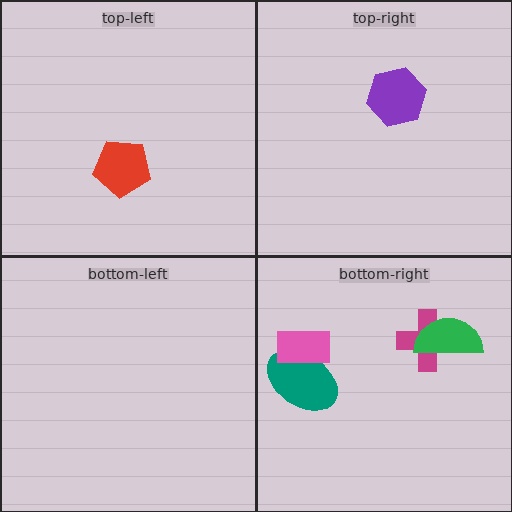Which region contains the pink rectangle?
The bottom-right region.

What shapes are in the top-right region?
The purple hexagon.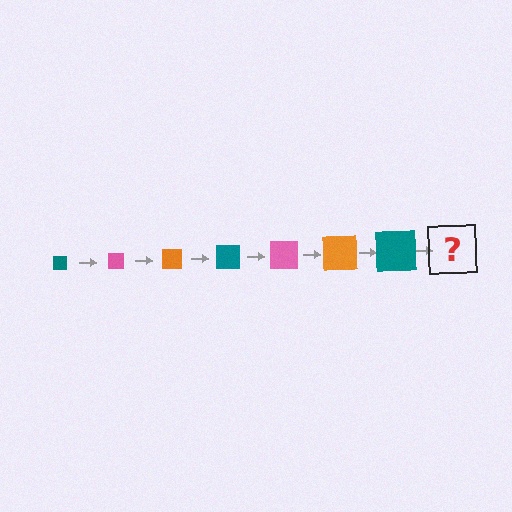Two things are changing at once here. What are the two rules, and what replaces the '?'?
The two rules are that the square grows larger each step and the color cycles through teal, pink, and orange. The '?' should be a pink square, larger than the previous one.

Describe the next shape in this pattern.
It should be a pink square, larger than the previous one.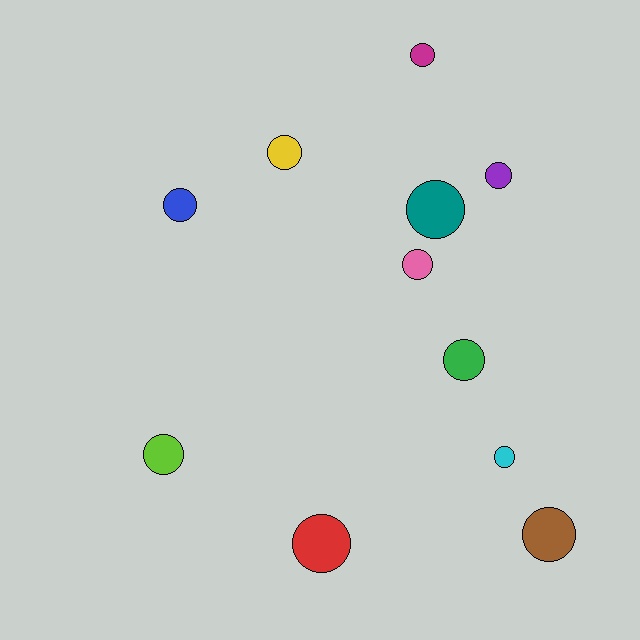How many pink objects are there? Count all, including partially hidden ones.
There is 1 pink object.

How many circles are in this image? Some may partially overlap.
There are 11 circles.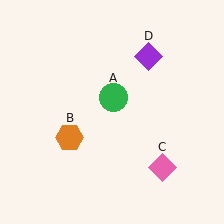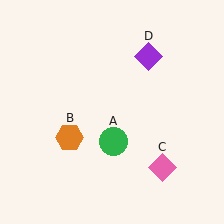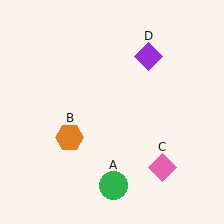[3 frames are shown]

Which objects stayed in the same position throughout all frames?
Orange hexagon (object B) and pink diamond (object C) and purple diamond (object D) remained stationary.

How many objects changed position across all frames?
1 object changed position: green circle (object A).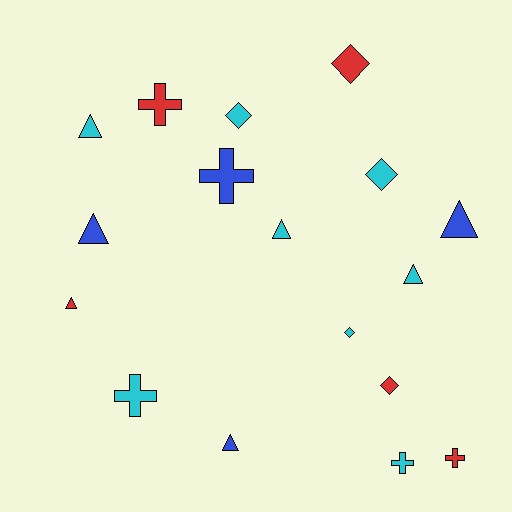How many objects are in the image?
There are 17 objects.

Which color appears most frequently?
Cyan, with 8 objects.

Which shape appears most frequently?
Triangle, with 7 objects.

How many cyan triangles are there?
There are 3 cyan triangles.